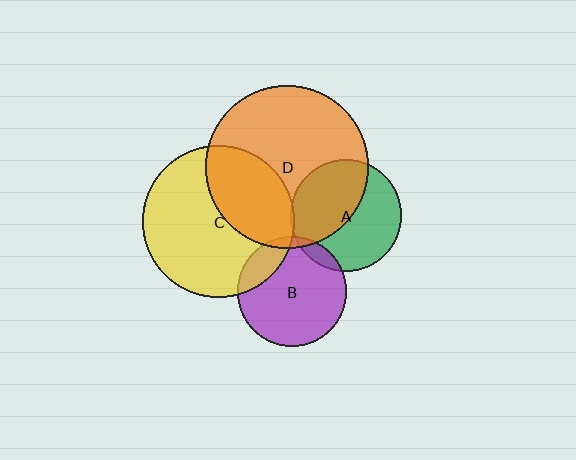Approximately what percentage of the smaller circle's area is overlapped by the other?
Approximately 5%.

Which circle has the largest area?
Circle D (orange).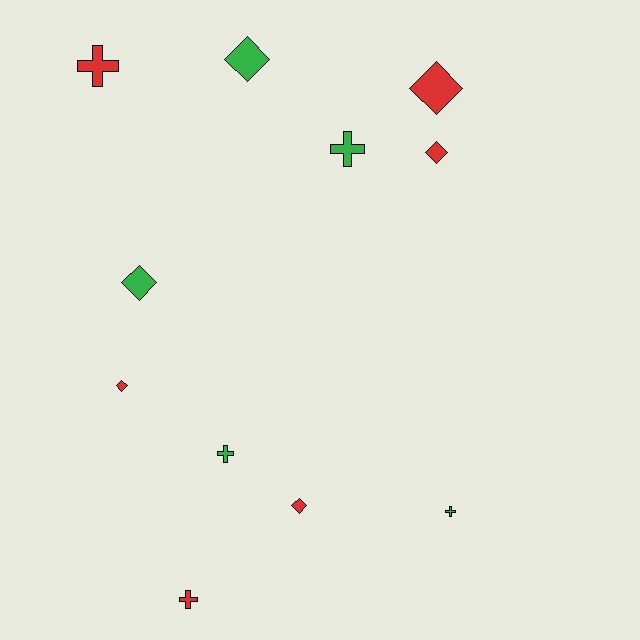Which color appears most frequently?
Red, with 6 objects.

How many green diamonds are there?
There are 2 green diamonds.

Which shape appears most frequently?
Diamond, with 6 objects.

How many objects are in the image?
There are 11 objects.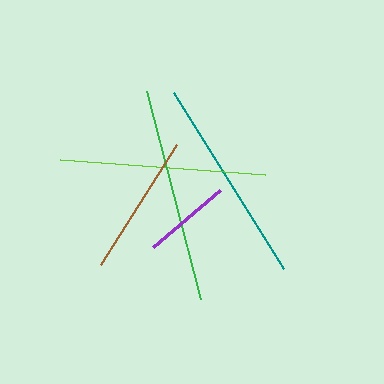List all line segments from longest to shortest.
From longest to shortest: green, teal, lime, brown, purple.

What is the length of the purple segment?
The purple segment is approximately 88 pixels long.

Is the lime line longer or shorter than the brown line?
The lime line is longer than the brown line.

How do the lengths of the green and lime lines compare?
The green and lime lines are approximately the same length.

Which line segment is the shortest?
The purple line is the shortest at approximately 88 pixels.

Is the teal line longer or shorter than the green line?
The green line is longer than the teal line.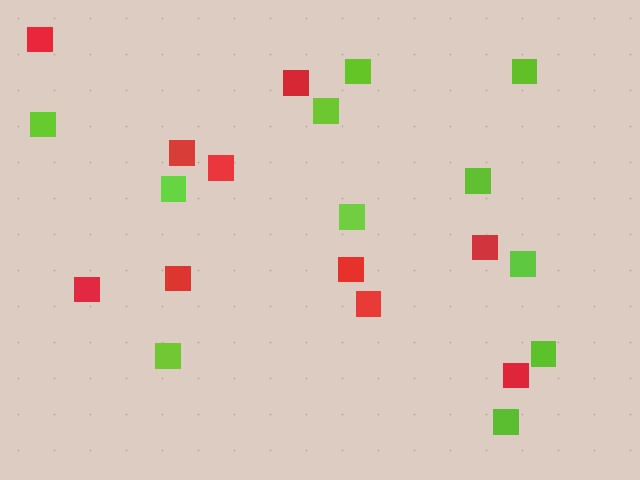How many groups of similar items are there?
There are 2 groups: one group of lime squares (11) and one group of red squares (10).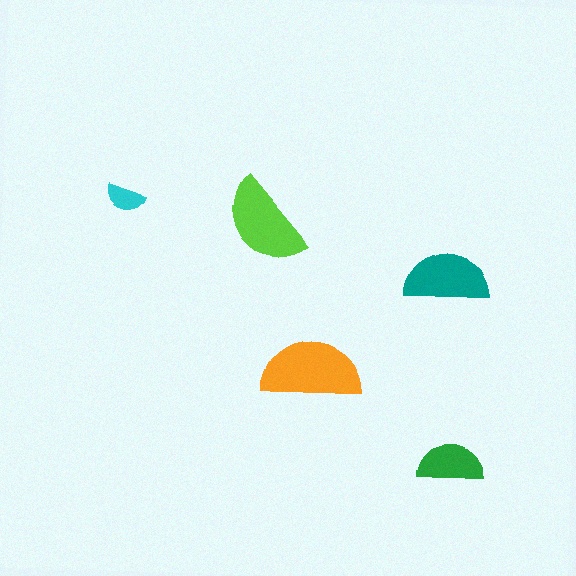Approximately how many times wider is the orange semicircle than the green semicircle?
About 1.5 times wider.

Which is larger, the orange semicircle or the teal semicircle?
The orange one.